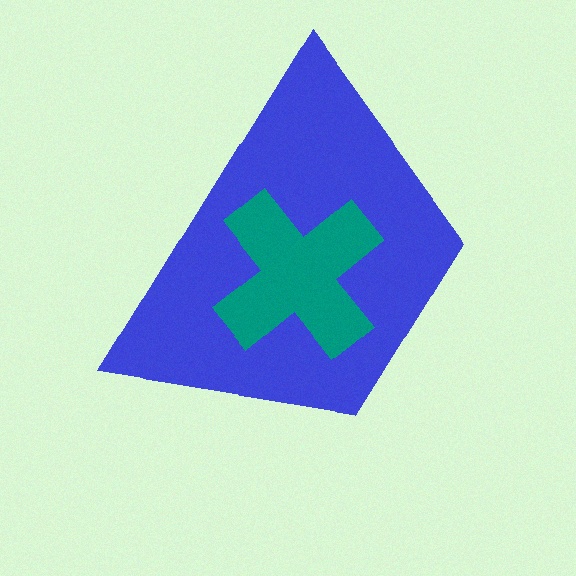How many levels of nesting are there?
2.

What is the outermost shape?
The blue trapezoid.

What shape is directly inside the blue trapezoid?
The teal cross.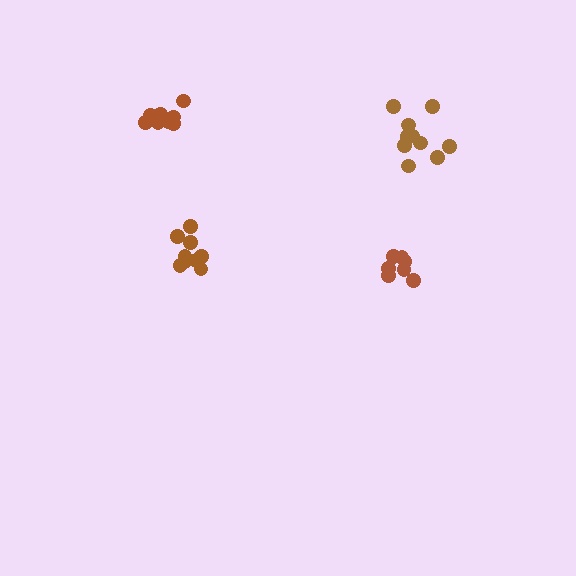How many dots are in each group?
Group 1: 7 dots, Group 2: 9 dots, Group 3: 12 dots, Group 4: 10 dots (38 total).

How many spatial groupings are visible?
There are 4 spatial groupings.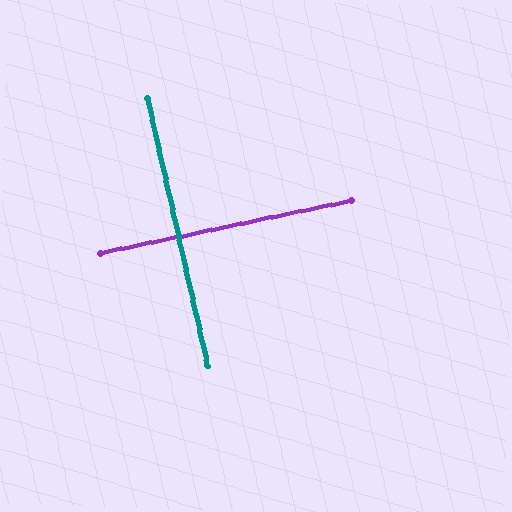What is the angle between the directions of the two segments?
Approximately 89 degrees.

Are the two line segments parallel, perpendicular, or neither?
Perpendicular — they meet at approximately 89°.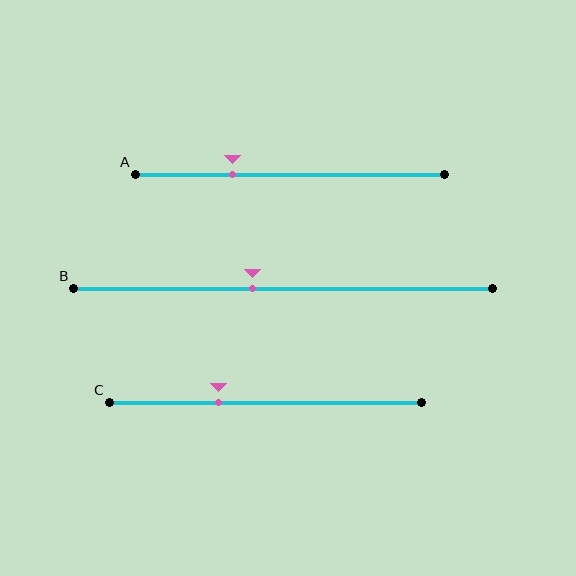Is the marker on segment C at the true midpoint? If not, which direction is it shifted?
No, the marker on segment C is shifted to the left by about 15% of the segment length.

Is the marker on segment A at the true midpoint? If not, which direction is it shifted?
No, the marker on segment A is shifted to the left by about 19% of the segment length.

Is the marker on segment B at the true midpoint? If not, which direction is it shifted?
No, the marker on segment B is shifted to the left by about 7% of the segment length.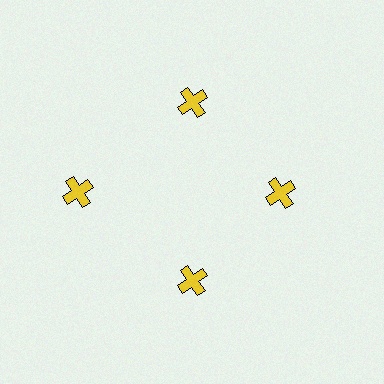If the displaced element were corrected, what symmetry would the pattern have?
It would have 4-fold rotational symmetry — the pattern would map onto itself every 90 degrees.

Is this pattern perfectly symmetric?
No. The 4 yellow crosses are arranged in a ring, but one element near the 9 o'clock position is pushed outward from the center, breaking the 4-fold rotational symmetry.